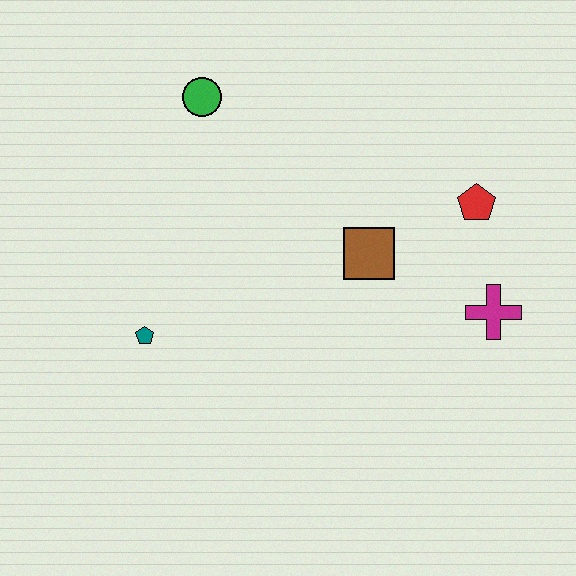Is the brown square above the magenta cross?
Yes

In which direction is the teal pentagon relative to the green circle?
The teal pentagon is below the green circle.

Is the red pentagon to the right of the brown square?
Yes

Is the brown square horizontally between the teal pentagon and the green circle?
No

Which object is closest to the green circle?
The brown square is closest to the green circle.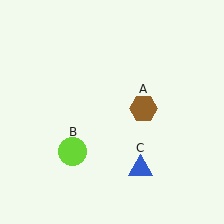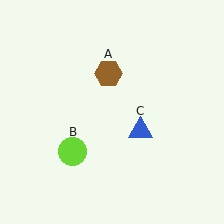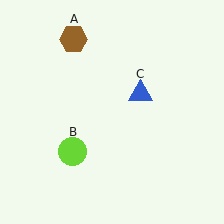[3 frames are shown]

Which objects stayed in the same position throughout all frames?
Lime circle (object B) remained stationary.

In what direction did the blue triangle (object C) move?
The blue triangle (object C) moved up.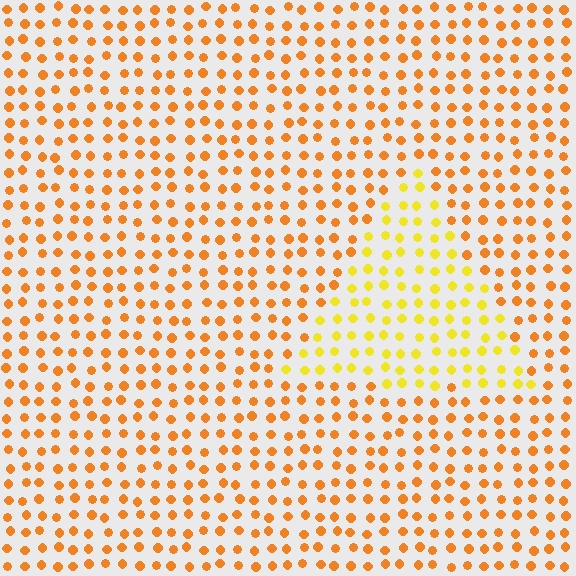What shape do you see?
I see a triangle.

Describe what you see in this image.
The image is filled with small orange elements in a uniform arrangement. A triangle-shaped region is visible where the elements are tinted to a slightly different hue, forming a subtle color boundary.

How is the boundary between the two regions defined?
The boundary is defined purely by a slight shift in hue (about 30 degrees). Spacing, size, and orientation are identical on both sides.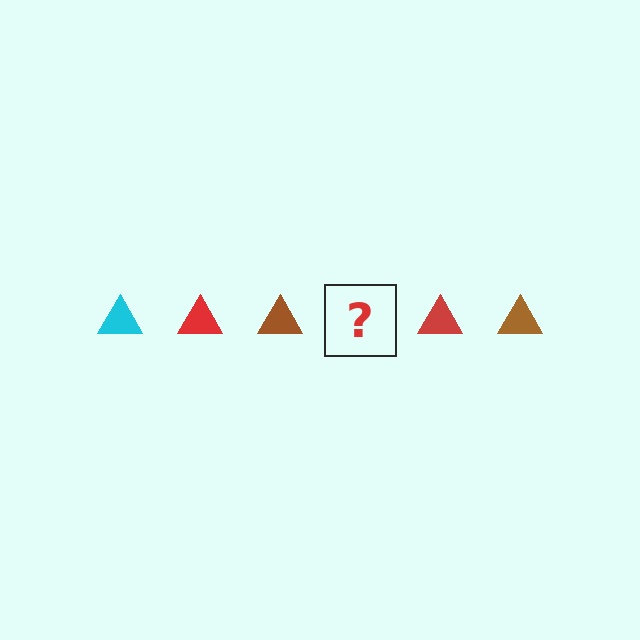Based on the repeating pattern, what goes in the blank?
The blank should be a cyan triangle.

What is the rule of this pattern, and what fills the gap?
The rule is that the pattern cycles through cyan, red, brown triangles. The gap should be filled with a cyan triangle.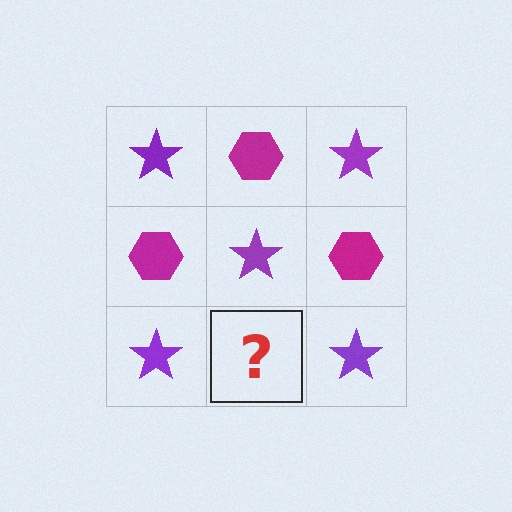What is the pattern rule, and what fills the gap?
The rule is that it alternates purple star and magenta hexagon in a checkerboard pattern. The gap should be filled with a magenta hexagon.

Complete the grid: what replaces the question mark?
The question mark should be replaced with a magenta hexagon.